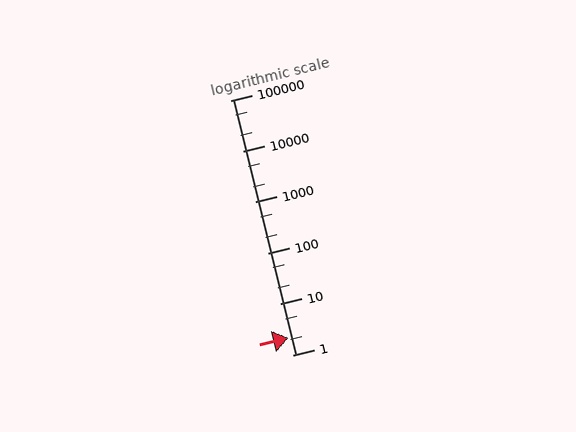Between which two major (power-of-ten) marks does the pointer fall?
The pointer is between 1 and 10.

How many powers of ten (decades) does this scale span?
The scale spans 5 decades, from 1 to 100000.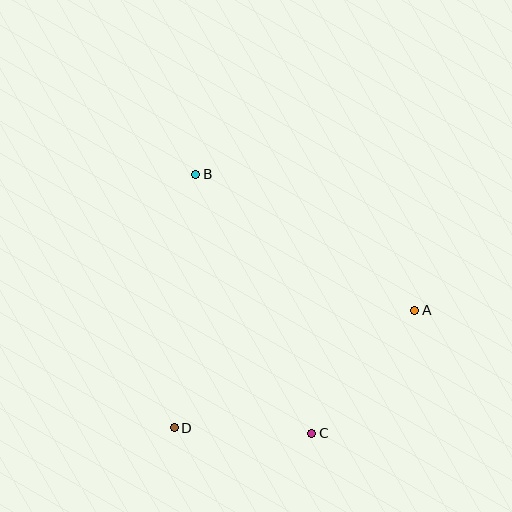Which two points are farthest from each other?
Points B and C are farthest from each other.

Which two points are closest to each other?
Points C and D are closest to each other.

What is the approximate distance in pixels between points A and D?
The distance between A and D is approximately 268 pixels.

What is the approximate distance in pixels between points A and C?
The distance between A and C is approximately 161 pixels.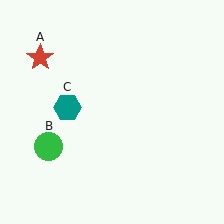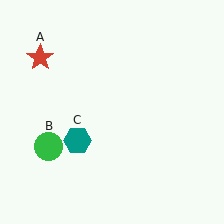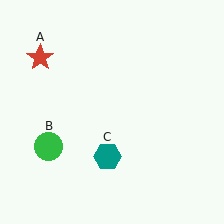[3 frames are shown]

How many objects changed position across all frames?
1 object changed position: teal hexagon (object C).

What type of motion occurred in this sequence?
The teal hexagon (object C) rotated counterclockwise around the center of the scene.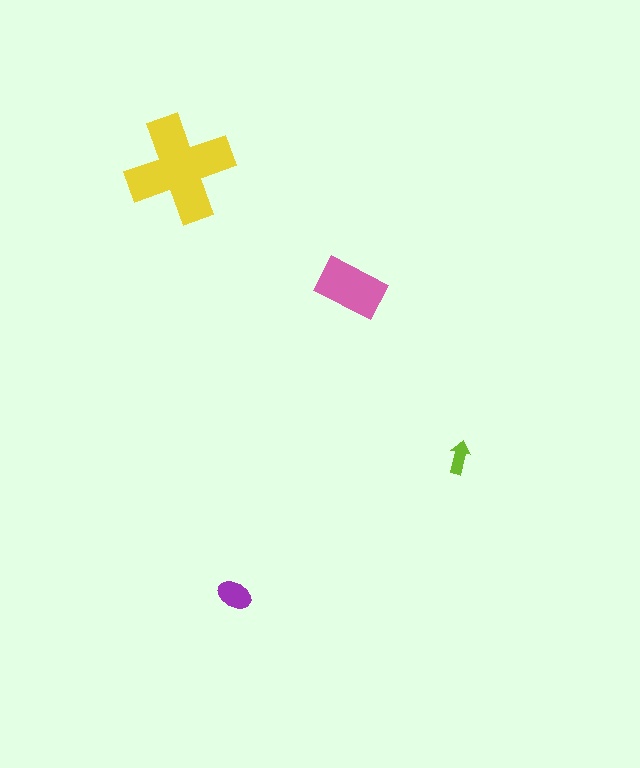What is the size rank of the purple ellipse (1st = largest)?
3rd.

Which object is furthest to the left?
The yellow cross is leftmost.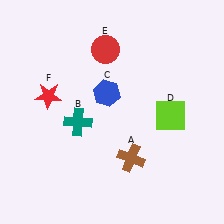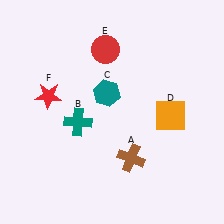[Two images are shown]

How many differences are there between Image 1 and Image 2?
There are 2 differences between the two images.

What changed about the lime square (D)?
In Image 1, D is lime. In Image 2, it changed to orange.